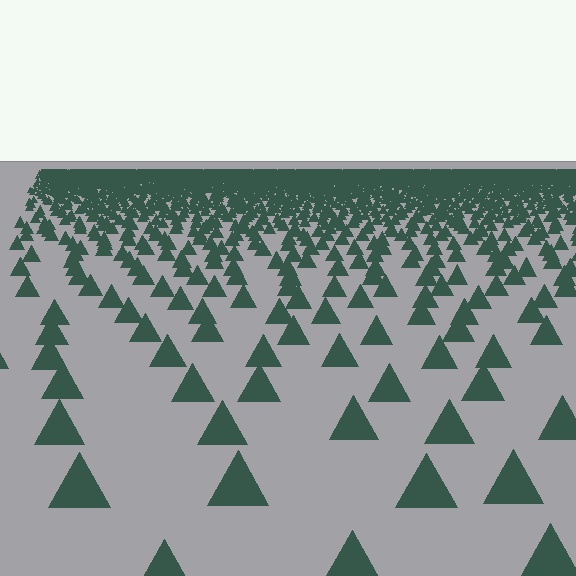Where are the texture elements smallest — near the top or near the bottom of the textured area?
Near the top.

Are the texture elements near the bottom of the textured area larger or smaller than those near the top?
Larger. Near the bottom, elements are closer to the viewer and appear at a bigger on-screen size.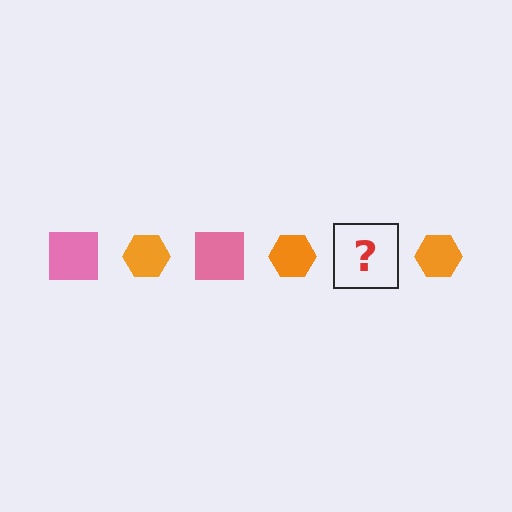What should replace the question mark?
The question mark should be replaced with a pink square.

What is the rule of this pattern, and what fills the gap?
The rule is that the pattern alternates between pink square and orange hexagon. The gap should be filled with a pink square.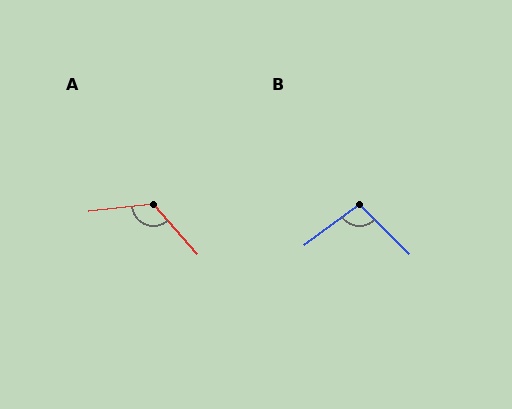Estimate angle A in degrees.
Approximately 126 degrees.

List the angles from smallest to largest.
B (99°), A (126°).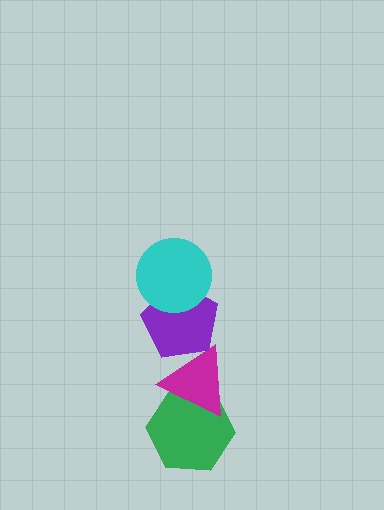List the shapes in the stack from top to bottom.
From top to bottom: the cyan circle, the purple pentagon, the magenta triangle, the green hexagon.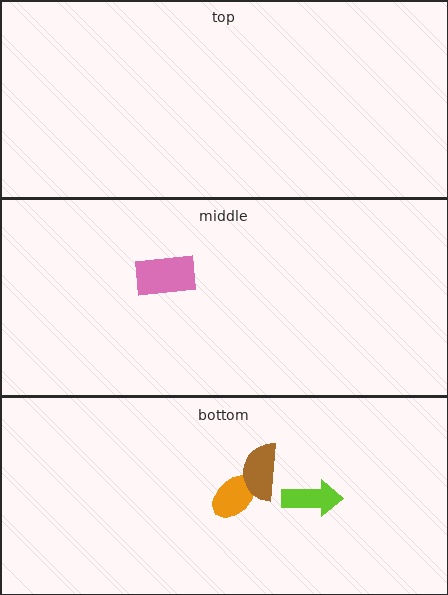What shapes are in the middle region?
The pink rectangle.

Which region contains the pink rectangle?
The middle region.